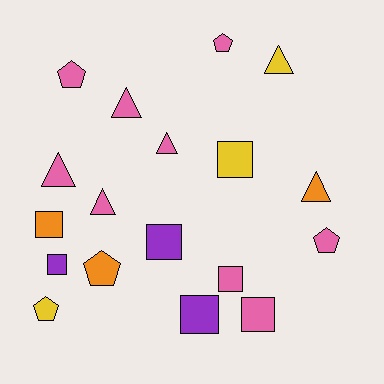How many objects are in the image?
There are 18 objects.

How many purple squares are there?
There are 3 purple squares.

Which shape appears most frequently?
Square, with 7 objects.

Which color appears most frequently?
Pink, with 9 objects.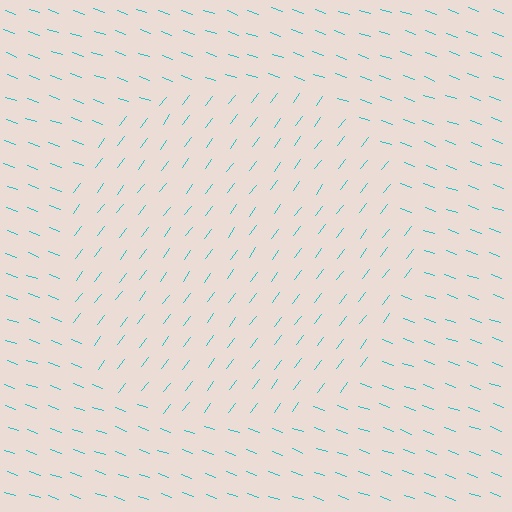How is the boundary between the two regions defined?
The boundary is defined purely by a change in line orientation (approximately 72 degrees difference). All lines are the same color and thickness.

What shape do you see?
I see a circle.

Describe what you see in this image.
The image is filled with small cyan line segments. A circle region in the image has lines oriented differently from the surrounding lines, creating a visible texture boundary.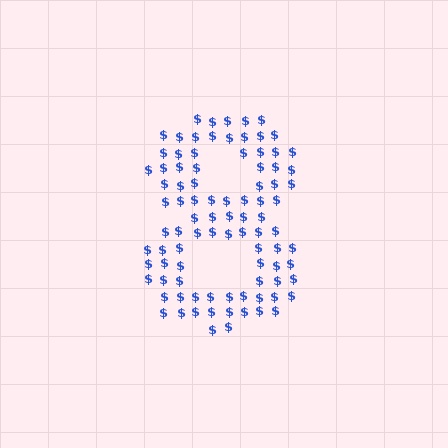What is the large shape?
The large shape is the digit 8.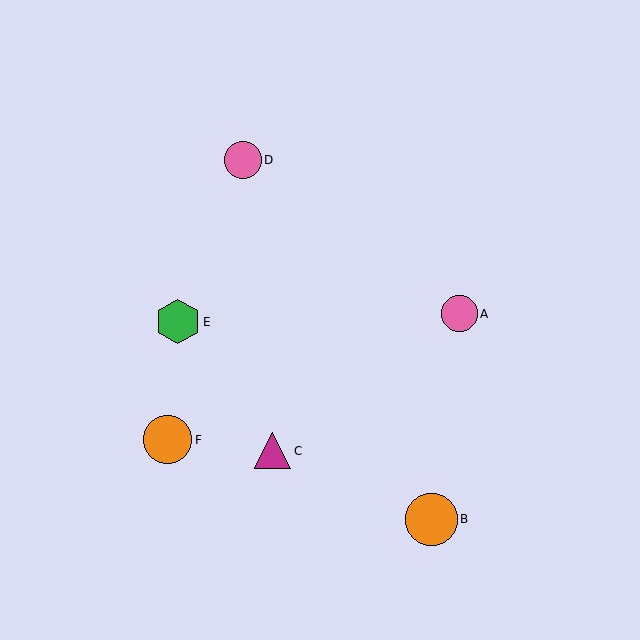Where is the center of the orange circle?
The center of the orange circle is at (431, 519).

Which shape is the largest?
The orange circle (labeled B) is the largest.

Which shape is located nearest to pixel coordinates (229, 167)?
The pink circle (labeled D) at (243, 160) is nearest to that location.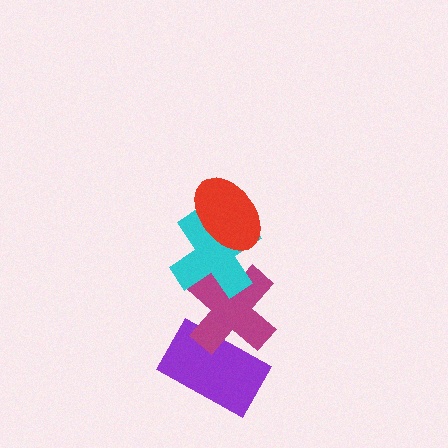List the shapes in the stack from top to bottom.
From top to bottom: the red ellipse, the cyan cross, the magenta cross, the purple rectangle.